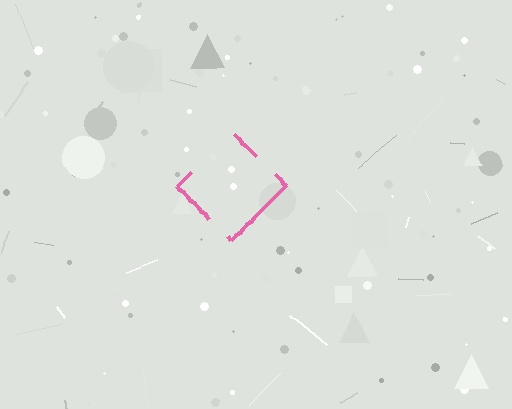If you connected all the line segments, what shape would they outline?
They would outline a diamond.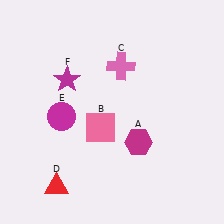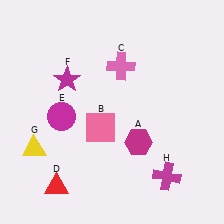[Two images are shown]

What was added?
A yellow triangle (G), a magenta cross (H) were added in Image 2.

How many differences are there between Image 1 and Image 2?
There are 2 differences between the two images.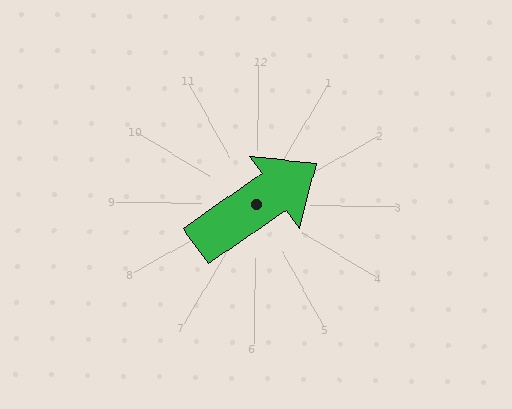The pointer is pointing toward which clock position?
Roughly 2 o'clock.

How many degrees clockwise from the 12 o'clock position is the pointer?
Approximately 55 degrees.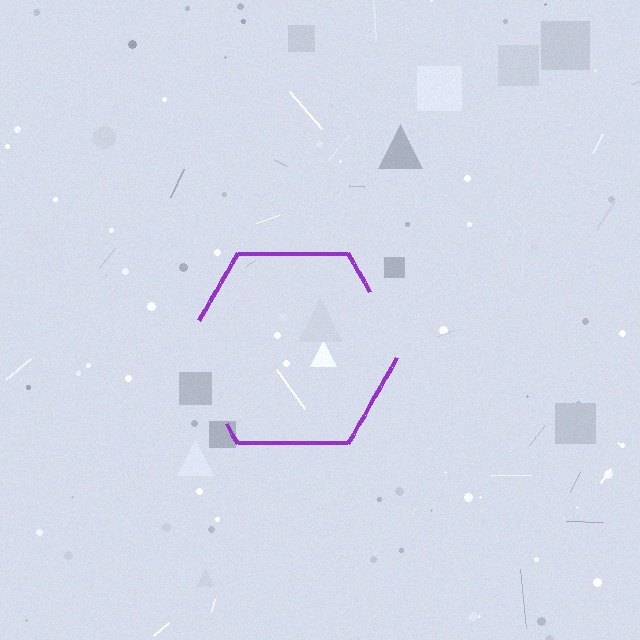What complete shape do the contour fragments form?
The contour fragments form a hexagon.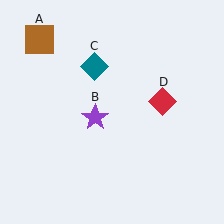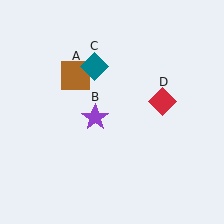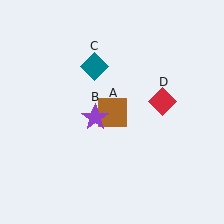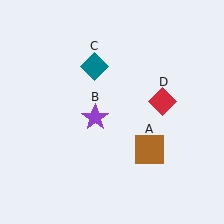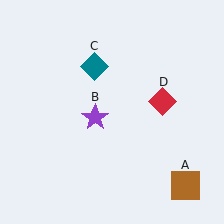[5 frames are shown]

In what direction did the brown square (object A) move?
The brown square (object A) moved down and to the right.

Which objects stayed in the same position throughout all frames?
Purple star (object B) and teal diamond (object C) and red diamond (object D) remained stationary.